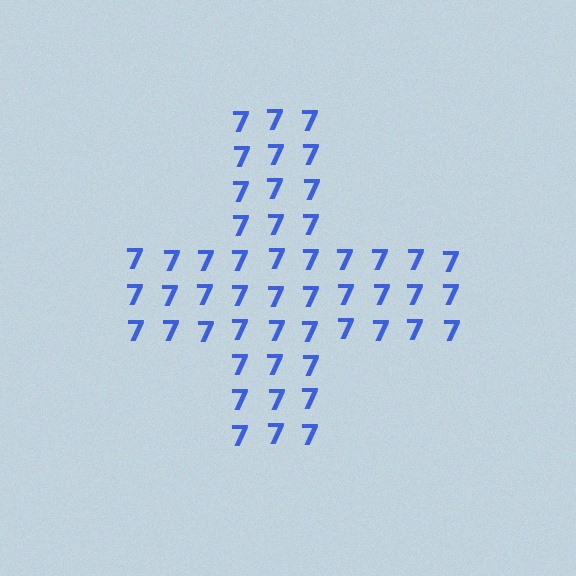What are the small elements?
The small elements are digit 7's.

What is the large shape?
The large shape is a cross.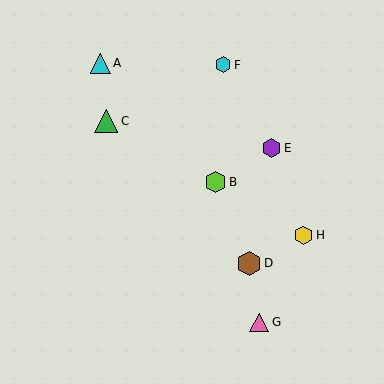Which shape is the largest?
The brown hexagon (labeled D) is the largest.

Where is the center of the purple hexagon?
The center of the purple hexagon is at (272, 148).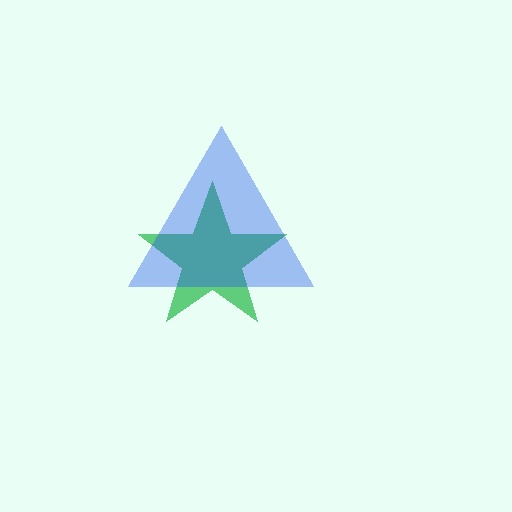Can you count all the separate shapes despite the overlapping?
Yes, there are 2 separate shapes.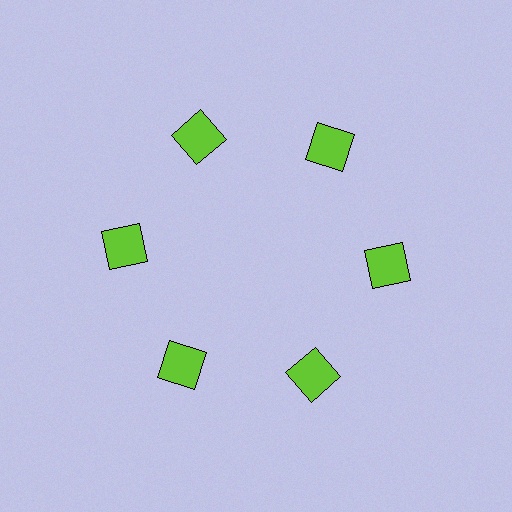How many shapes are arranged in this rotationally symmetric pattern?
There are 6 shapes, arranged in 6 groups of 1.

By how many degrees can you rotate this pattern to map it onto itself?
The pattern maps onto itself every 60 degrees of rotation.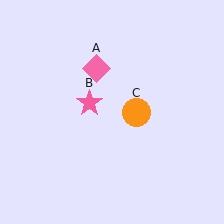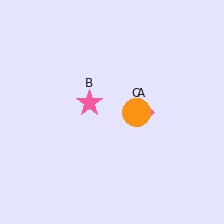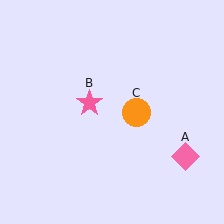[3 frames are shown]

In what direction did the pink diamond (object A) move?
The pink diamond (object A) moved down and to the right.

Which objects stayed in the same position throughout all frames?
Pink star (object B) and orange circle (object C) remained stationary.